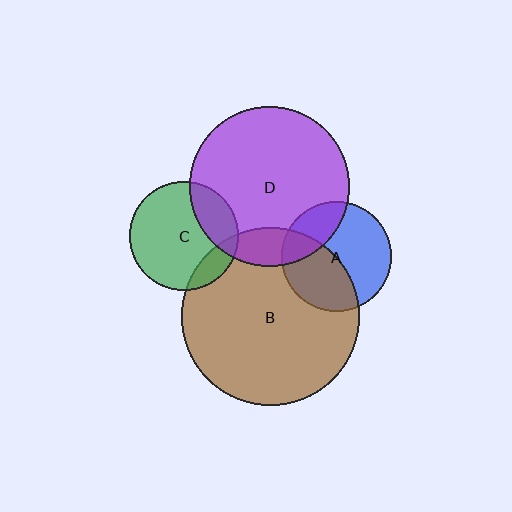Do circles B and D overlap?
Yes.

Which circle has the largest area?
Circle B (brown).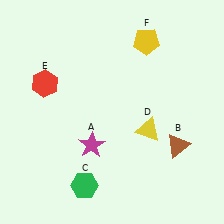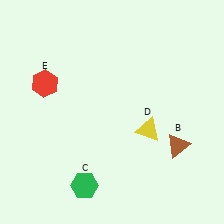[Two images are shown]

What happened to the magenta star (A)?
The magenta star (A) was removed in Image 2. It was in the bottom-left area of Image 1.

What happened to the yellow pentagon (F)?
The yellow pentagon (F) was removed in Image 2. It was in the top-right area of Image 1.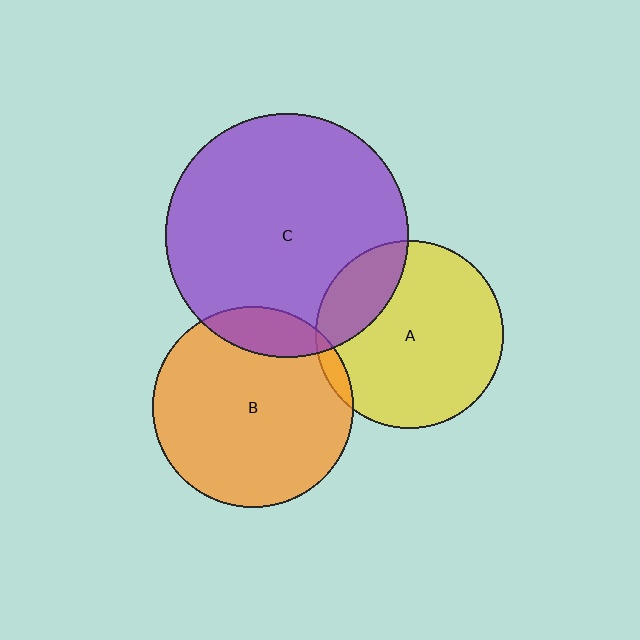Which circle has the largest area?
Circle C (purple).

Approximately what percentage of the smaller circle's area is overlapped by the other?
Approximately 5%.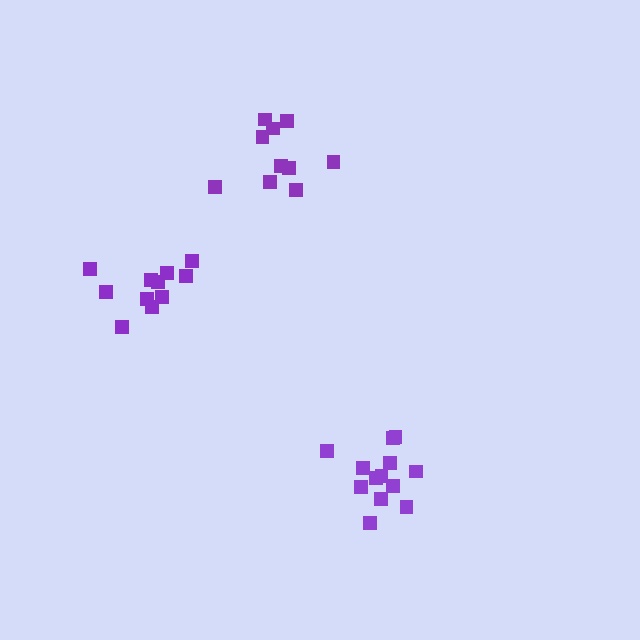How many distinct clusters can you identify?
There are 3 distinct clusters.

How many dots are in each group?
Group 1: 10 dots, Group 2: 13 dots, Group 3: 11 dots (34 total).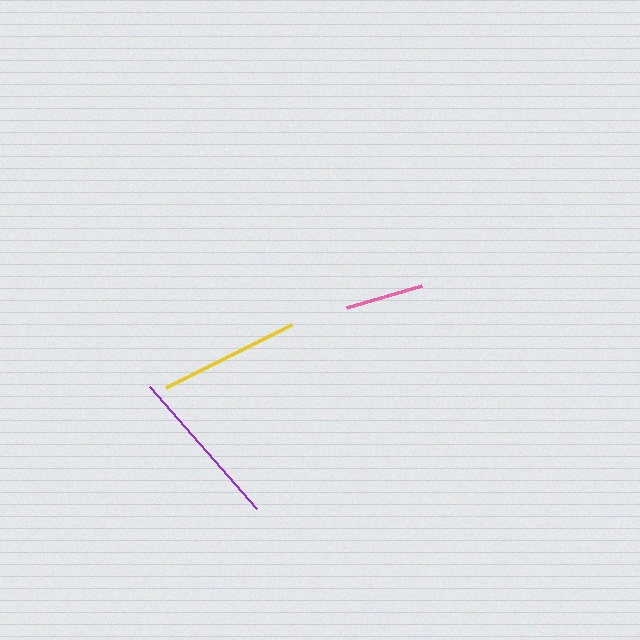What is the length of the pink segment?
The pink segment is approximately 79 pixels long.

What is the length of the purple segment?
The purple segment is approximately 162 pixels long.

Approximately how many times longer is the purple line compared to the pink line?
The purple line is approximately 2.1 times the length of the pink line.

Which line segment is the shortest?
The pink line is the shortest at approximately 79 pixels.